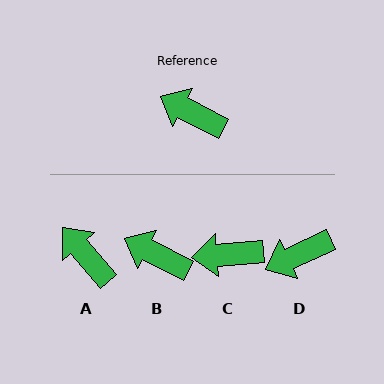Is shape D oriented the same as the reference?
No, it is off by about 52 degrees.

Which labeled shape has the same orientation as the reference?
B.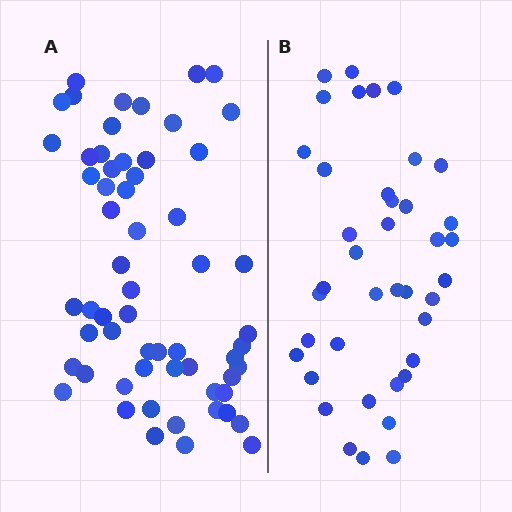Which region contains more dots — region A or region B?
Region A (the left region) has more dots.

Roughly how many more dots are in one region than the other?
Region A has approximately 20 more dots than region B.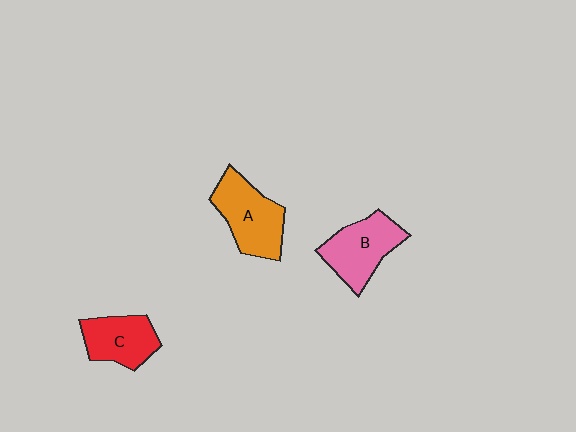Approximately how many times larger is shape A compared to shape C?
Approximately 1.3 times.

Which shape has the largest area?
Shape A (orange).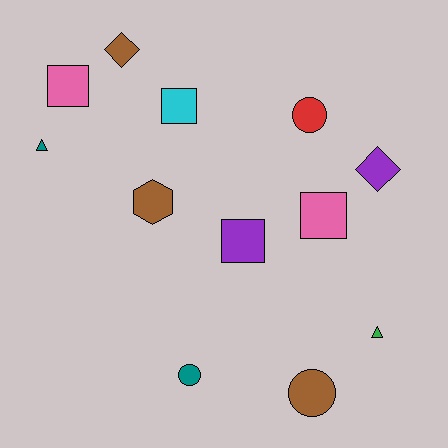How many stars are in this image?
There are no stars.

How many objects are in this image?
There are 12 objects.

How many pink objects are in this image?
There are 2 pink objects.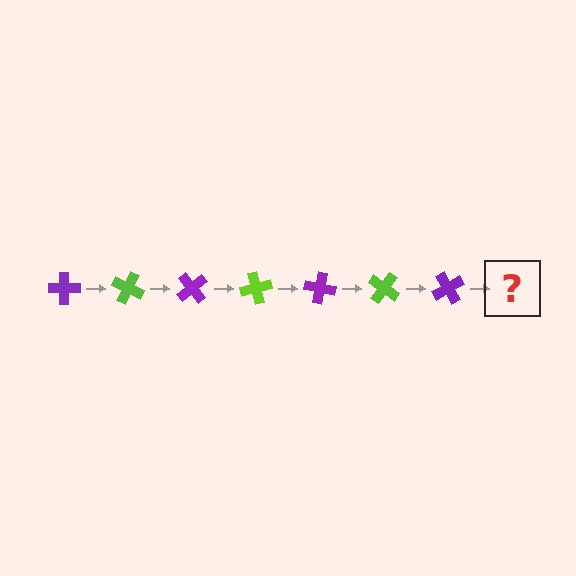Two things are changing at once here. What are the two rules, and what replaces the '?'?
The two rules are that it rotates 25 degrees each step and the color cycles through purple and lime. The '?' should be a lime cross, rotated 175 degrees from the start.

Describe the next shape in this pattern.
It should be a lime cross, rotated 175 degrees from the start.